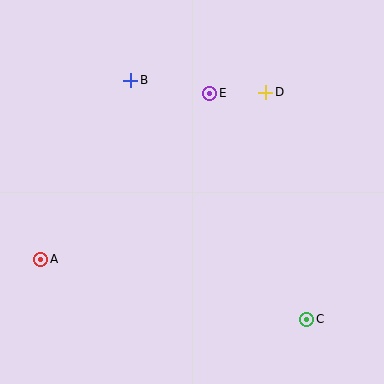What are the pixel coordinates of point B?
Point B is at (131, 80).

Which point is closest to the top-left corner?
Point B is closest to the top-left corner.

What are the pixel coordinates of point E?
Point E is at (210, 93).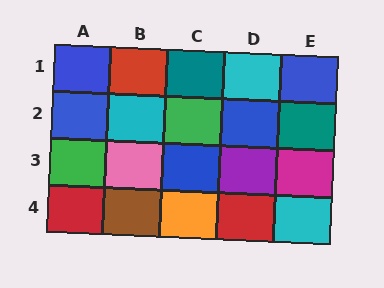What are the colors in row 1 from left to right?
Blue, red, teal, cyan, blue.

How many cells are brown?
1 cell is brown.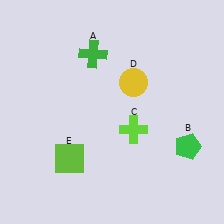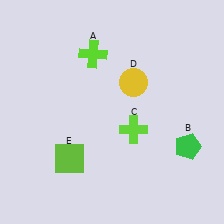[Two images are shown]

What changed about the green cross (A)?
In Image 1, A is green. In Image 2, it changed to lime.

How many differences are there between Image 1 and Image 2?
There is 1 difference between the two images.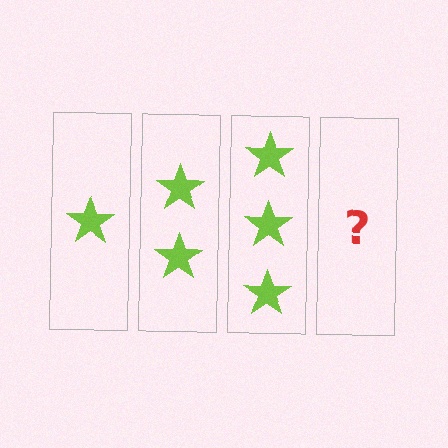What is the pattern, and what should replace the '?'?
The pattern is that each step adds one more star. The '?' should be 4 stars.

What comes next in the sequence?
The next element should be 4 stars.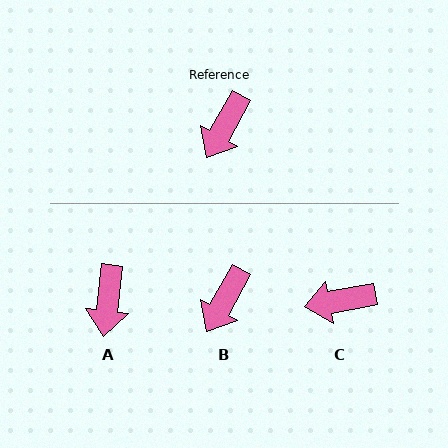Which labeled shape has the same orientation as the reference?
B.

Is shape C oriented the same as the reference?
No, it is off by about 50 degrees.